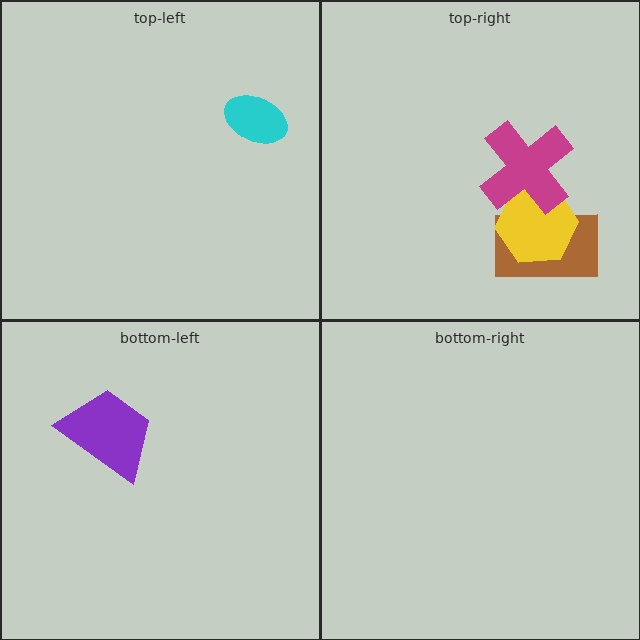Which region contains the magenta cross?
The top-right region.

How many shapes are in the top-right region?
3.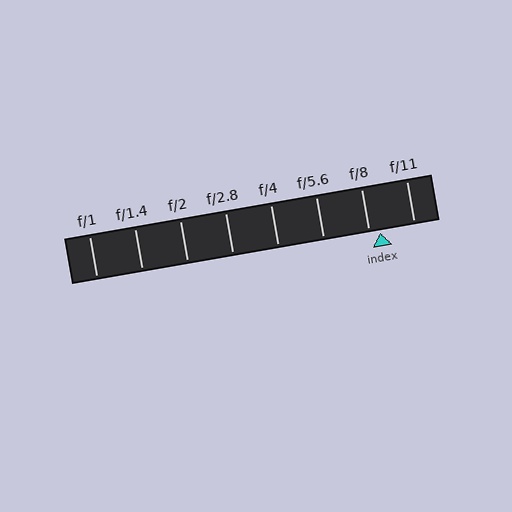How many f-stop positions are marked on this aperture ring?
There are 8 f-stop positions marked.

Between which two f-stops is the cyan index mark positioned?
The index mark is between f/8 and f/11.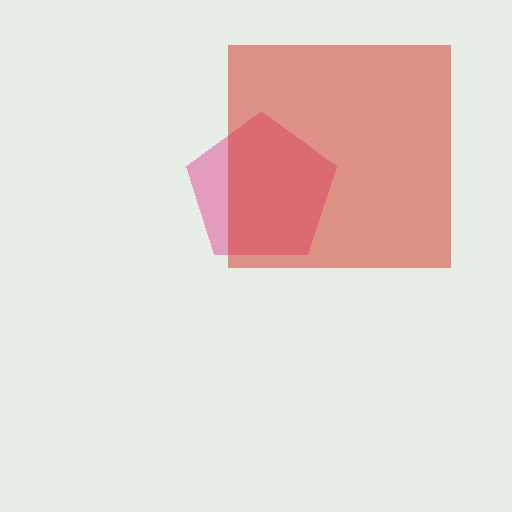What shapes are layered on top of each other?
The layered shapes are: a pink pentagon, a red square.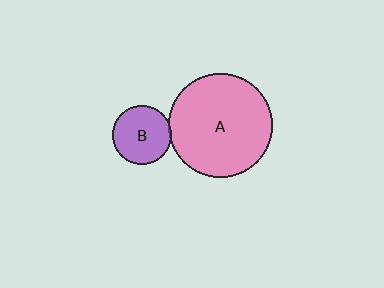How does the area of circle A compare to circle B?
Approximately 3.1 times.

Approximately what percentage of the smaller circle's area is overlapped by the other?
Approximately 5%.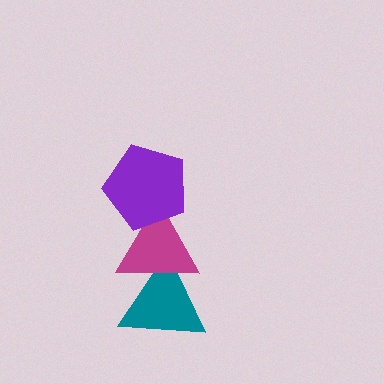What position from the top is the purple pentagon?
The purple pentagon is 1st from the top.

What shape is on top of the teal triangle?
The magenta triangle is on top of the teal triangle.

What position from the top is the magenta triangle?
The magenta triangle is 2nd from the top.